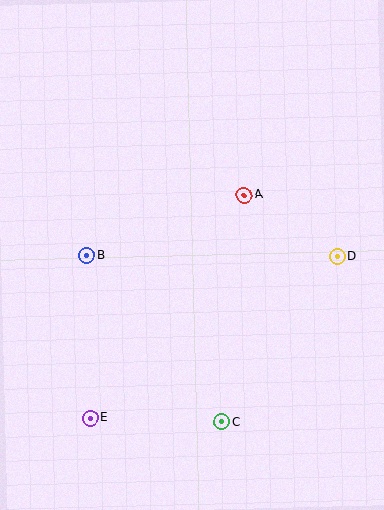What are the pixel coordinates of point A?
Point A is at (244, 195).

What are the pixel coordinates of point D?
Point D is at (337, 257).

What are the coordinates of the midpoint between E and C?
The midpoint between E and C is at (156, 420).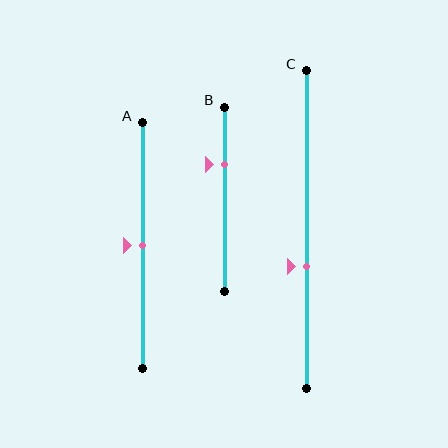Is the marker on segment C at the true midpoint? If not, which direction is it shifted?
No, the marker on segment C is shifted downward by about 12% of the segment length.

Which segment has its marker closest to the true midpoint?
Segment A has its marker closest to the true midpoint.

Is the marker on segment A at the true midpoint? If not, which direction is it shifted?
Yes, the marker on segment A is at the true midpoint.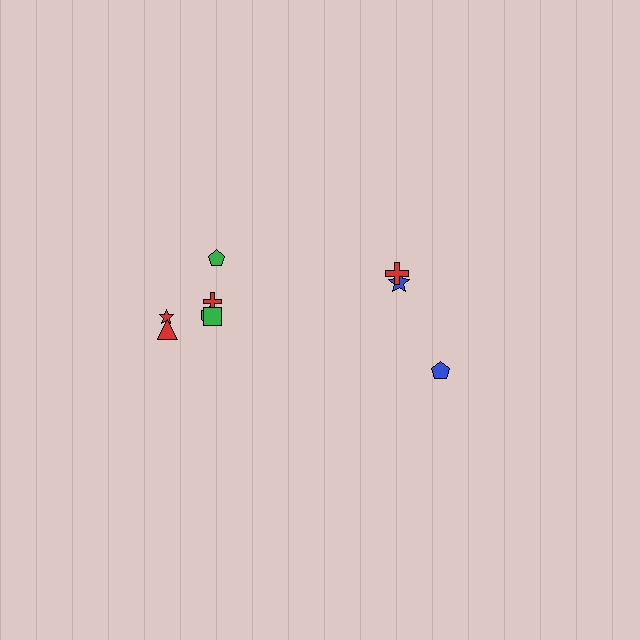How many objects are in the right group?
There are 3 objects.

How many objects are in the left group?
There are 6 objects.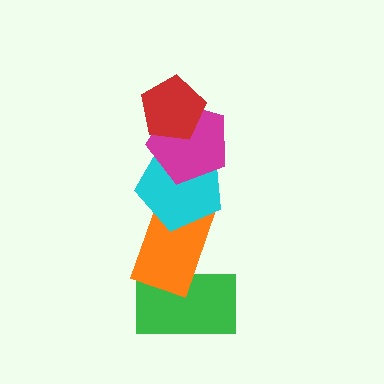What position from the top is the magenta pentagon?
The magenta pentagon is 2nd from the top.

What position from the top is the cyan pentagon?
The cyan pentagon is 3rd from the top.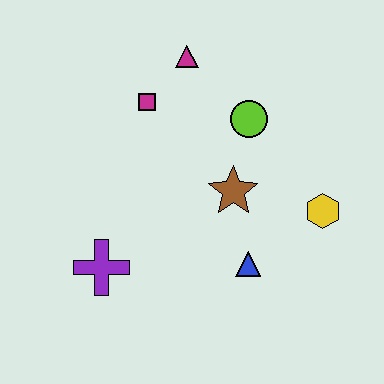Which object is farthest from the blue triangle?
The magenta triangle is farthest from the blue triangle.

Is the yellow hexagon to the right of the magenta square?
Yes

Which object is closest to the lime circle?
The brown star is closest to the lime circle.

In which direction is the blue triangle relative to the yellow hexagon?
The blue triangle is to the left of the yellow hexagon.